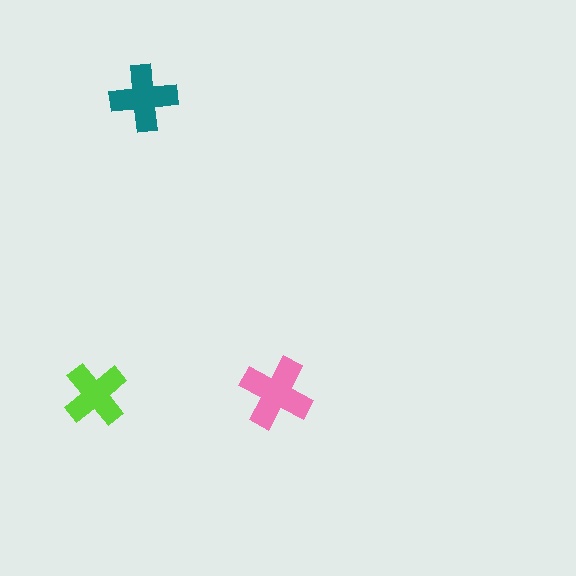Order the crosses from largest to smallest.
the pink one, the teal one, the lime one.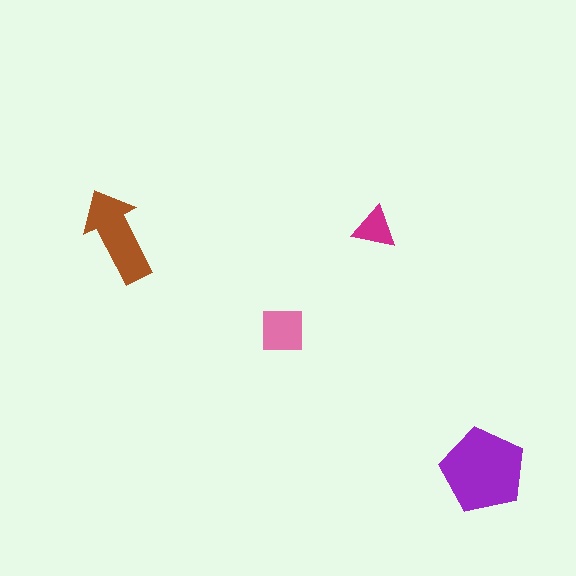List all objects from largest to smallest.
The purple pentagon, the brown arrow, the pink square, the magenta triangle.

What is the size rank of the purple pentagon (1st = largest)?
1st.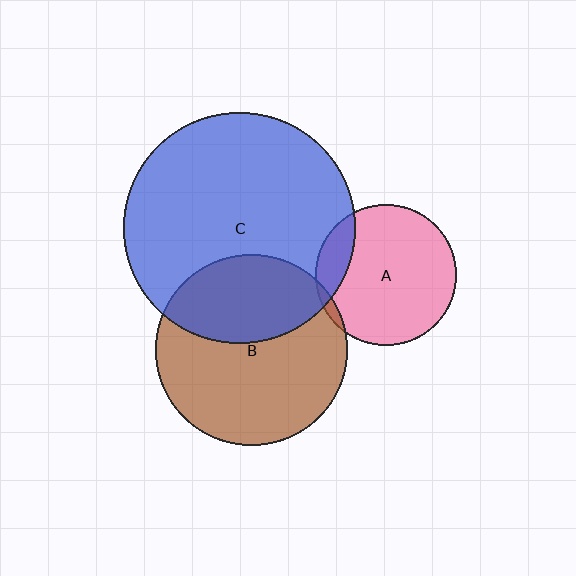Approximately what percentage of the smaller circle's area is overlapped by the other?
Approximately 15%.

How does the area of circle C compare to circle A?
Approximately 2.7 times.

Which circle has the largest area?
Circle C (blue).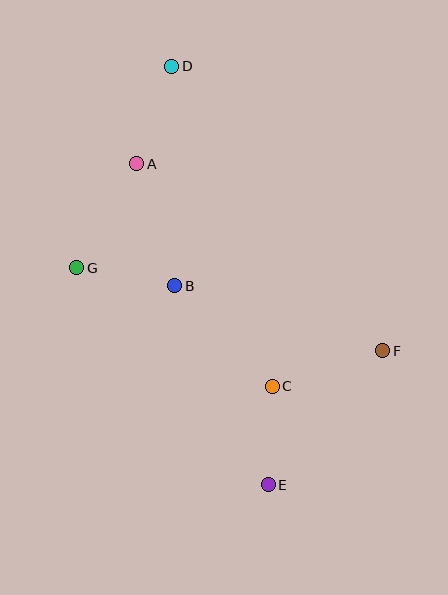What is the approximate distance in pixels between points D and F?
The distance between D and F is approximately 354 pixels.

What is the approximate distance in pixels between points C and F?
The distance between C and F is approximately 116 pixels.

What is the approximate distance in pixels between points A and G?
The distance between A and G is approximately 120 pixels.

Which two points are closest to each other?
Points C and E are closest to each other.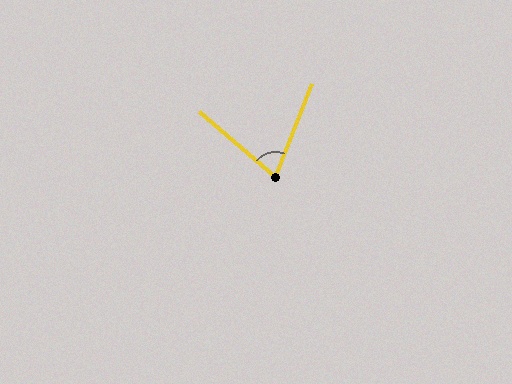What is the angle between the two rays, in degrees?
Approximately 71 degrees.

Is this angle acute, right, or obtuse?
It is acute.